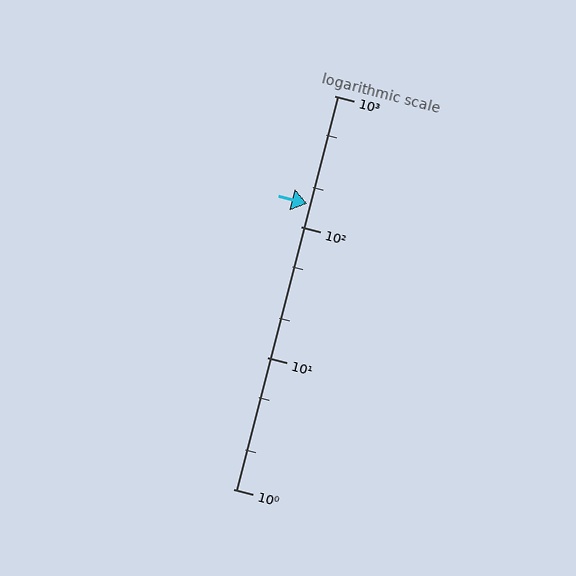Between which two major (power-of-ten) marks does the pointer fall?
The pointer is between 100 and 1000.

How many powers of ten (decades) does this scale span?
The scale spans 3 decades, from 1 to 1000.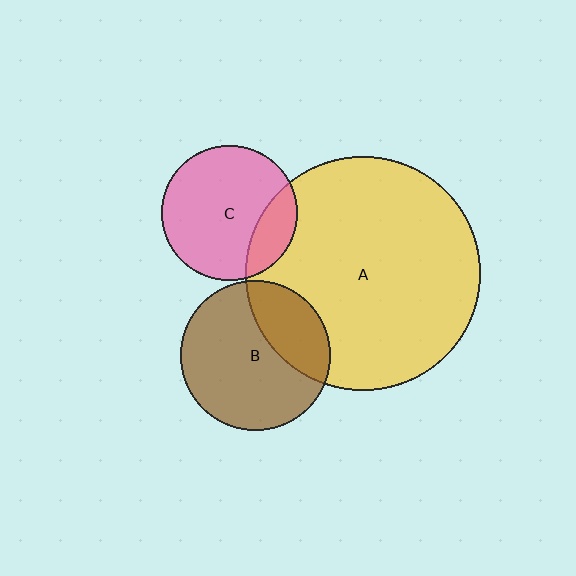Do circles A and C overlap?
Yes.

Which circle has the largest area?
Circle A (yellow).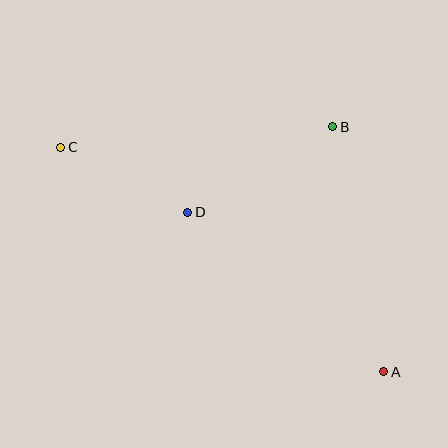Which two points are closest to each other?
Points C and D are closest to each other.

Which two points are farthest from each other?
Points A and C are farthest from each other.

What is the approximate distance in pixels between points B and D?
The distance between B and D is approximately 169 pixels.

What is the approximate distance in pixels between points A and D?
The distance between A and D is approximately 253 pixels.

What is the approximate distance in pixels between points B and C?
The distance between B and C is approximately 273 pixels.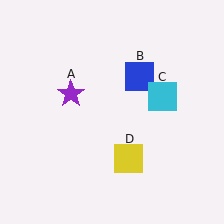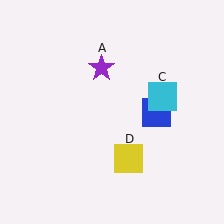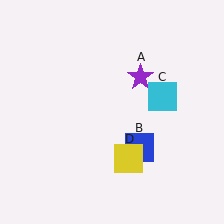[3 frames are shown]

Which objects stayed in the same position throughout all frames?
Cyan square (object C) and yellow square (object D) remained stationary.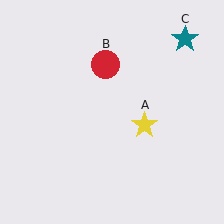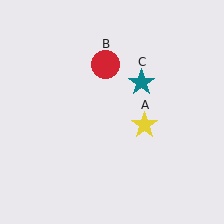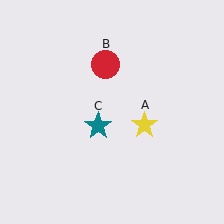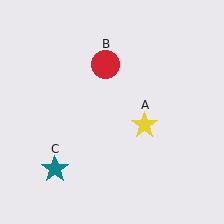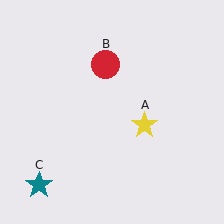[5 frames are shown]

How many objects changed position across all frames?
1 object changed position: teal star (object C).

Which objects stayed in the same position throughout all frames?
Yellow star (object A) and red circle (object B) remained stationary.